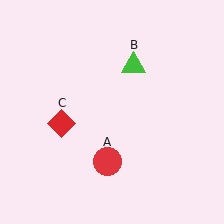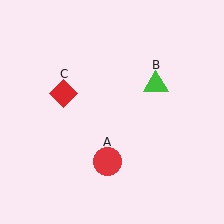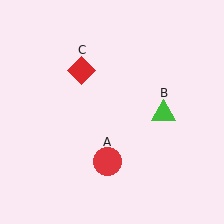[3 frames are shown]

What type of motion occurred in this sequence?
The green triangle (object B), red diamond (object C) rotated clockwise around the center of the scene.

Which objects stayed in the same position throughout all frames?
Red circle (object A) remained stationary.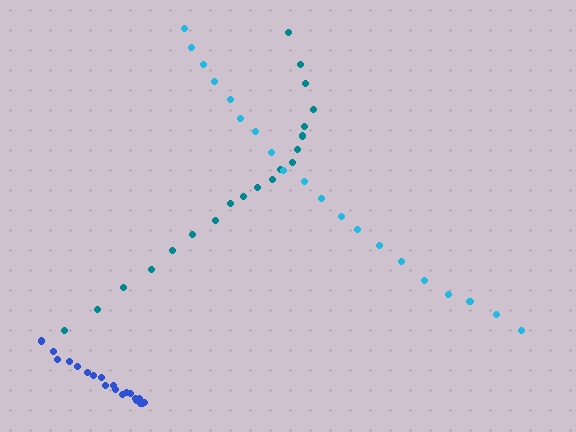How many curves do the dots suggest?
There are 3 distinct paths.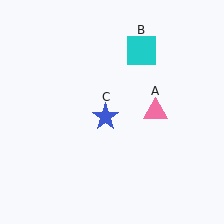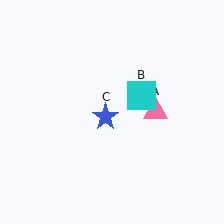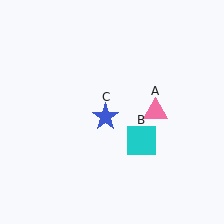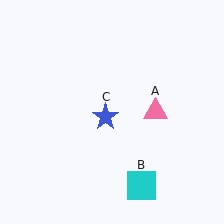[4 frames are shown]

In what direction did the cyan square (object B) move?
The cyan square (object B) moved down.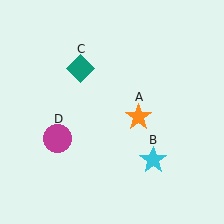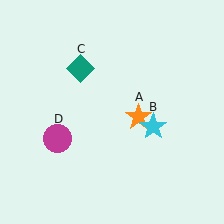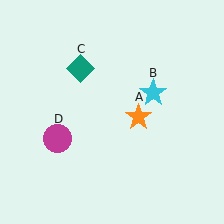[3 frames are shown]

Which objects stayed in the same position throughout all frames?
Orange star (object A) and teal diamond (object C) and magenta circle (object D) remained stationary.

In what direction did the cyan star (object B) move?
The cyan star (object B) moved up.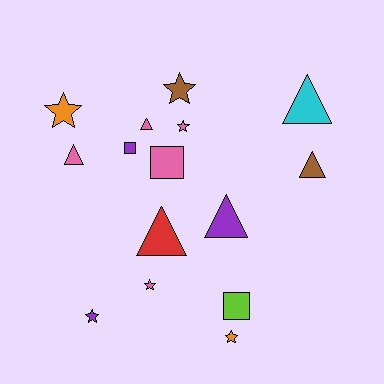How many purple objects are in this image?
There are 3 purple objects.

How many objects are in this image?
There are 15 objects.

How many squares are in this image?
There are 3 squares.